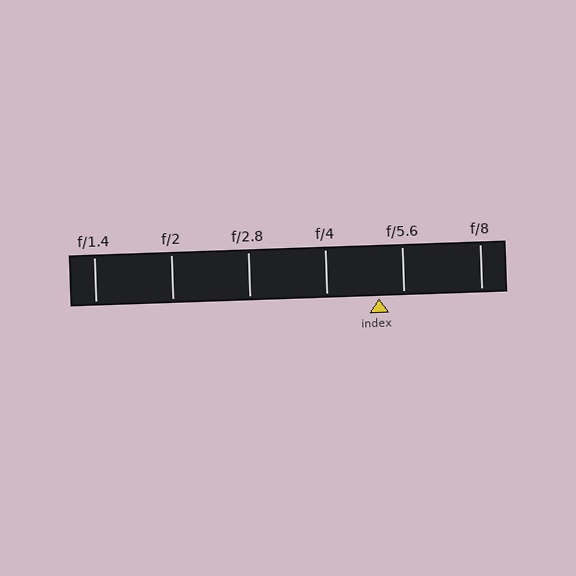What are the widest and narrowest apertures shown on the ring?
The widest aperture shown is f/1.4 and the narrowest is f/8.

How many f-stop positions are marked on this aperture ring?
There are 6 f-stop positions marked.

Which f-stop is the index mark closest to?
The index mark is closest to f/5.6.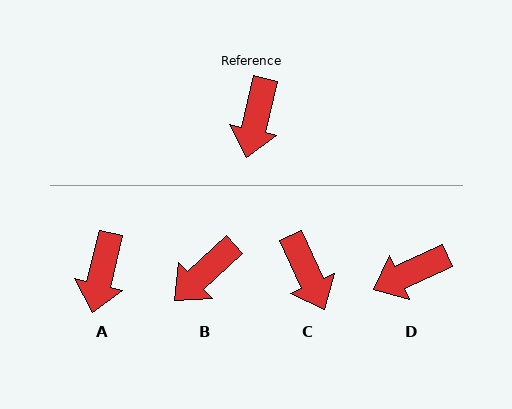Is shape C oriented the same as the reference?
No, it is off by about 38 degrees.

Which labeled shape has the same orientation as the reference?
A.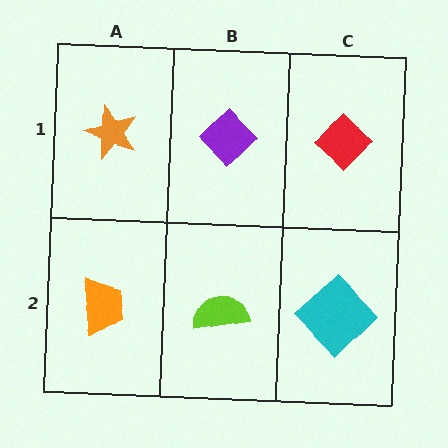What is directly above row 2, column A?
An orange star.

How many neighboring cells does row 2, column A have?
2.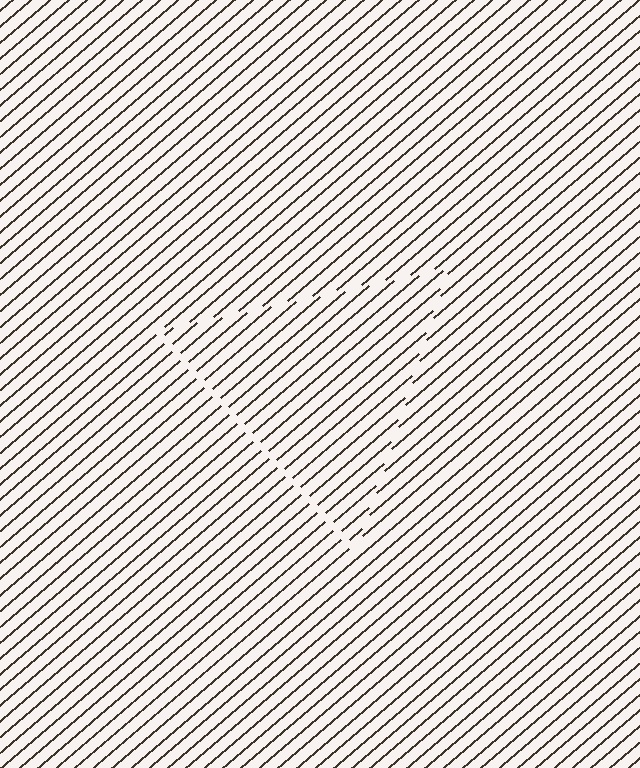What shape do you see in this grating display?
An illusory triangle. The interior of the shape contains the same grating, shifted by half a period — the contour is defined by the phase discontinuity where line-ends from the inner and outer gratings abut.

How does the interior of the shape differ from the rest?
The interior of the shape contains the same grating, shifted by half a period — the contour is defined by the phase discontinuity where line-ends from the inner and outer gratings abut.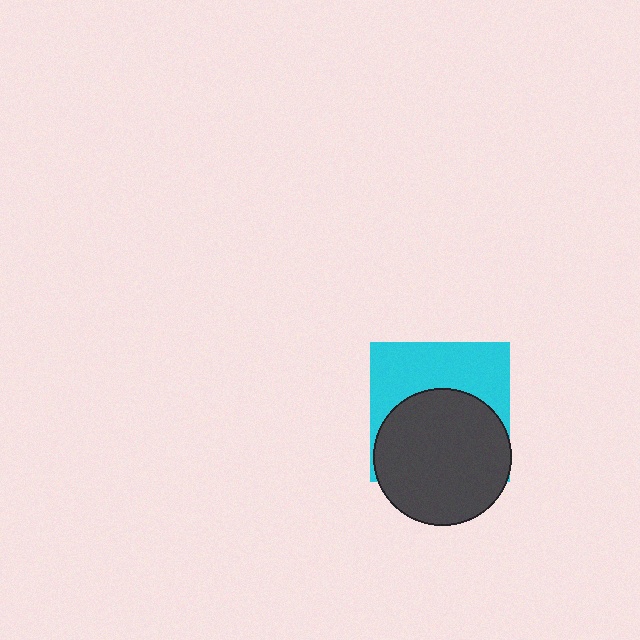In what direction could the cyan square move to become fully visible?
The cyan square could move up. That would shift it out from behind the dark gray circle entirely.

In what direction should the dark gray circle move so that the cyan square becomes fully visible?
The dark gray circle should move down. That is the shortest direction to clear the overlap and leave the cyan square fully visible.